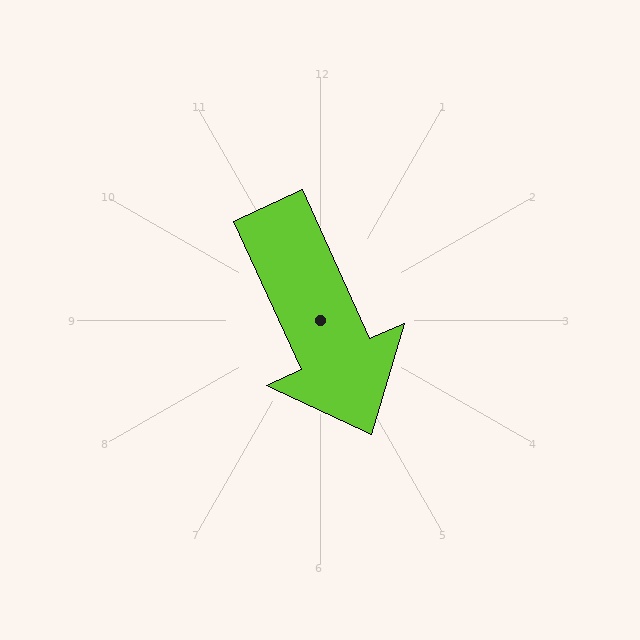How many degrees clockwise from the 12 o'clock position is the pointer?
Approximately 156 degrees.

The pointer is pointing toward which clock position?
Roughly 5 o'clock.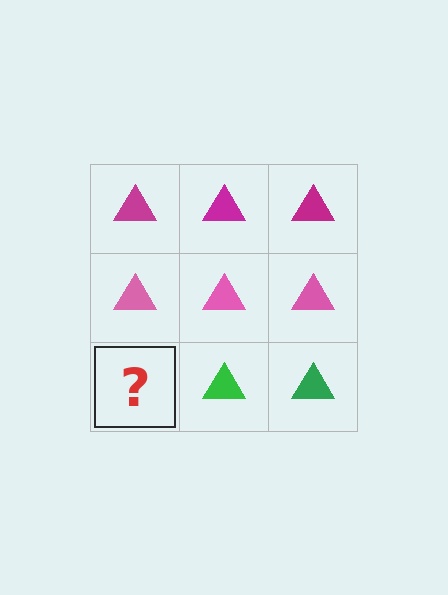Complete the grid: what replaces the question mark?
The question mark should be replaced with a green triangle.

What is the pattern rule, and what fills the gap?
The rule is that each row has a consistent color. The gap should be filled with a green triangle.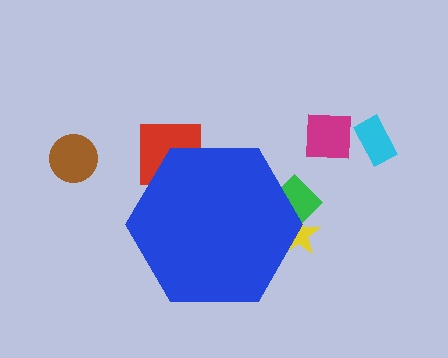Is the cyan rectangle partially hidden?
No, the cyan rectangle is fully visible.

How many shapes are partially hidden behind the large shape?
3 shapes are partially hidden.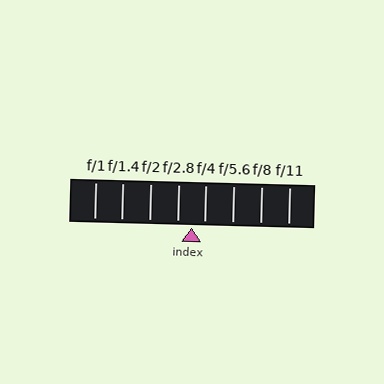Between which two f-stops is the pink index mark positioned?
The index mark is between f/2.8 and f/4.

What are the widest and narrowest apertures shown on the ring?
The widest aperture shown is f/1 and the narrowest is f/11.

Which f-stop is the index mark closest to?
The index mark is closest to f/4.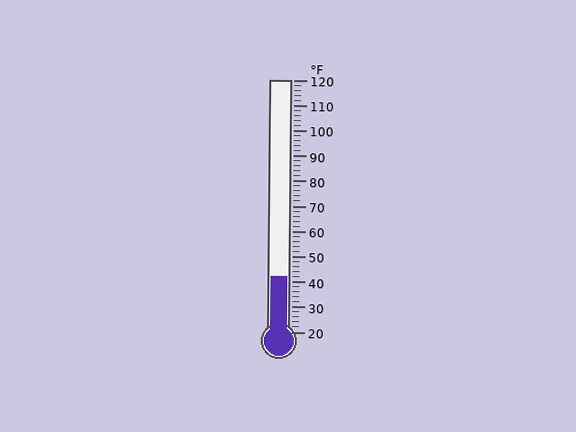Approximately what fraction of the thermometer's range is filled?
The thermometer is filled to approximately 20% of its range.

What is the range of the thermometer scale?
The thermometer scale ranges from 20°F to 120°F.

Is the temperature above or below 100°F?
The temperature is below 100°F.